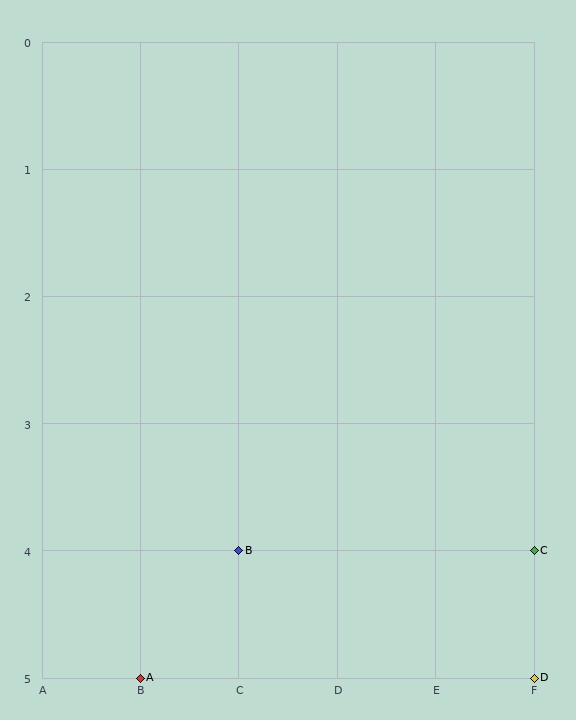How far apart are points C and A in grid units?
Points C and A are 4 columns and 1 row apart (about 4.1 grid units diagonally).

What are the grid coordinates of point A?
Point A is at grid coordinates (B, 5).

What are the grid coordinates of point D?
Point D is at grid coordinates (F, 5).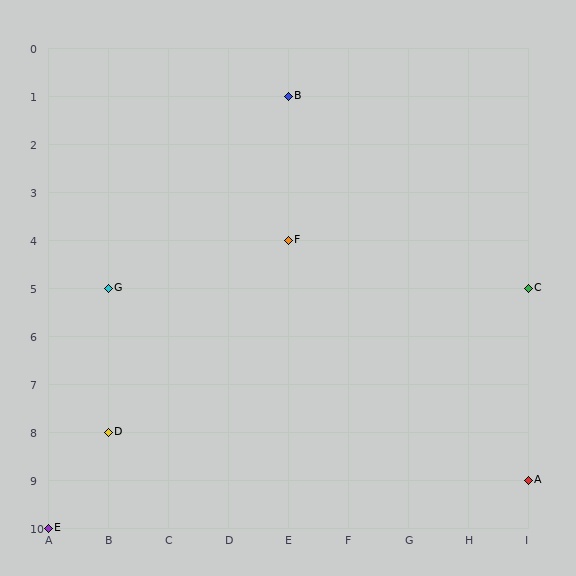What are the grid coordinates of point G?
Point G is at grid coordinates (B, 5).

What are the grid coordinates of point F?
Point F is at grid coordinates (E, 4).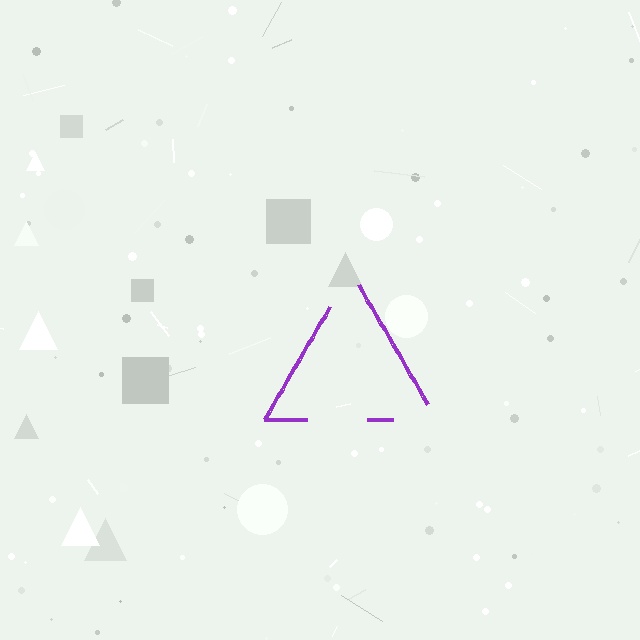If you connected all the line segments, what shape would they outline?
They would outline a triangle.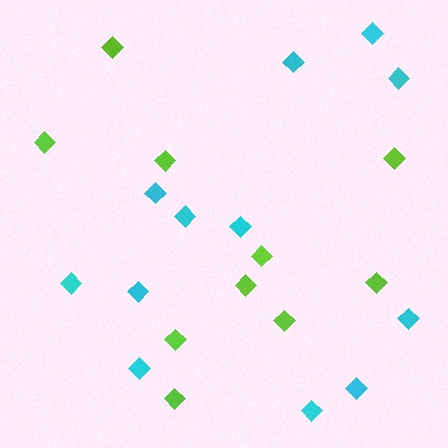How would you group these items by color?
There are 2 groups: one group of lime diamonds (10) and one group of cyan diamonds (12).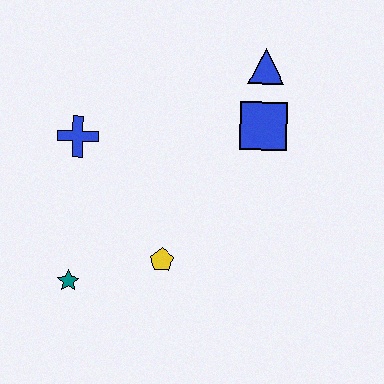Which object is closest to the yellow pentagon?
The teal star is closest to the yellow pentagon.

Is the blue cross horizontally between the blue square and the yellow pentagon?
No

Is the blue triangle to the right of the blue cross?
Yes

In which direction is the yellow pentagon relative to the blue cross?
The yellow pentagon is below the blue cross.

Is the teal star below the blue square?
Yes